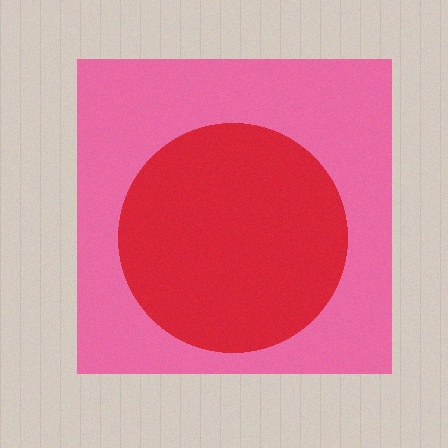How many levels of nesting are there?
2.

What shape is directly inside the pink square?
The red circle.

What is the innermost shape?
The red circle.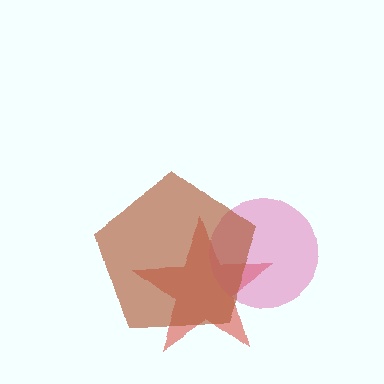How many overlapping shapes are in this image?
There are 3 overlapping shapes in the image.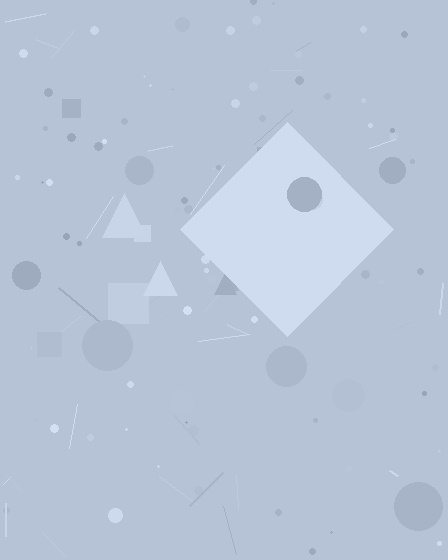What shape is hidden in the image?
A diamond is hidden in the image.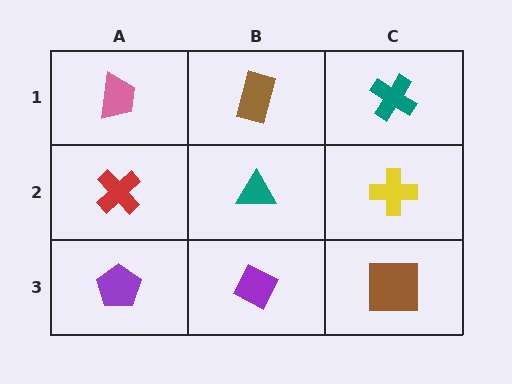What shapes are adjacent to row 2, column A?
A pink trapezoid (row 1, column A), a purple pentagon (row 3, column A), a teal triangle (row 2, column B).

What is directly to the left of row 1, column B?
A pink trapezoid.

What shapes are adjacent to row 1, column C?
A yellow cross (row 2, column C), a brown rectangle (row 1, column B).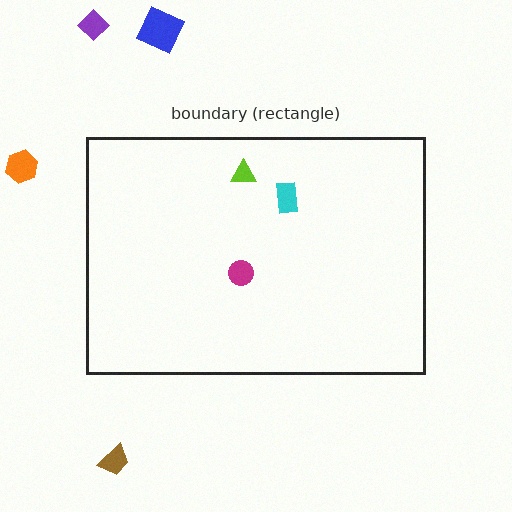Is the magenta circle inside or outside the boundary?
Inside.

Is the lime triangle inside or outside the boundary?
Inside.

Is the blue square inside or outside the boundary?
Outside.